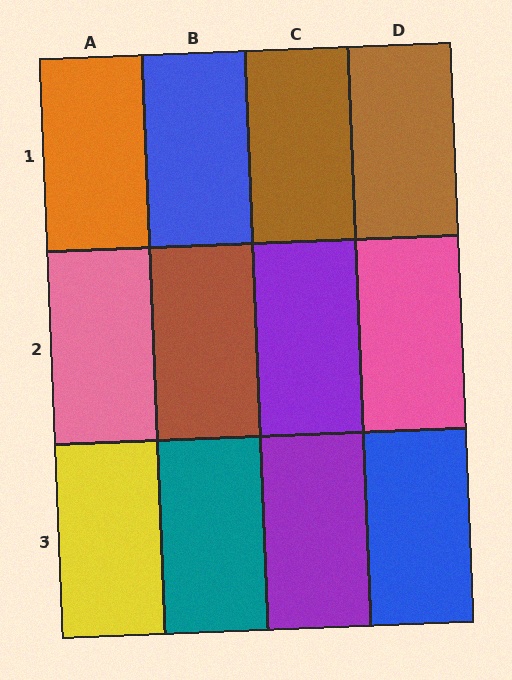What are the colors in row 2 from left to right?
Pink, brown, purple, pink.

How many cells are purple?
2 cells are purple.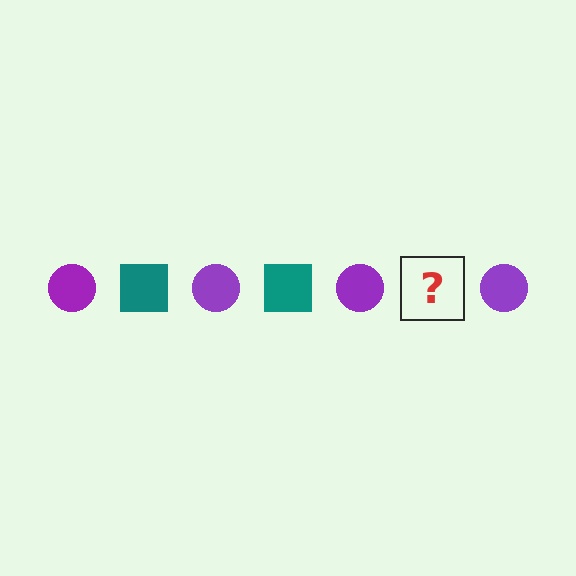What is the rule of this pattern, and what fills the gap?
The rule is that the pattern alternates between purple circle and teal square. The gap should be filled with a teal square.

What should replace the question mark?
The question mark should be replaced with a teal square.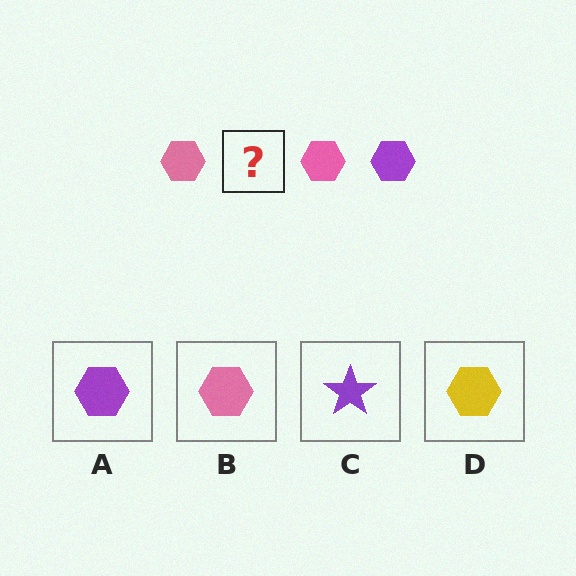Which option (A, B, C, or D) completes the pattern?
A.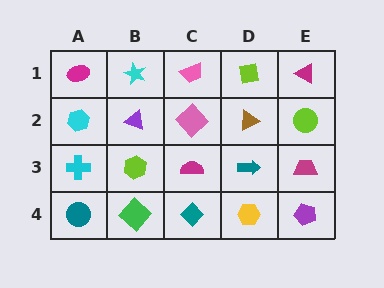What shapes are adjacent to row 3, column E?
A lime circle (row 2, column E), a purple pentagon (row 4, column E), a teal arrow (row 3, column D).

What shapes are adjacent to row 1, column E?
A lime circle (row 2, column E), a lime square (row 1, column D).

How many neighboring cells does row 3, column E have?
3.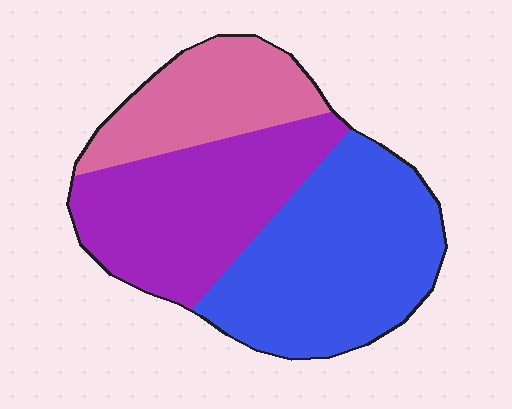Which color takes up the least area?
Pink, at roughly 20%.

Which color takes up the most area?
Blue, at roughly 45%.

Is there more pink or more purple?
Purple.